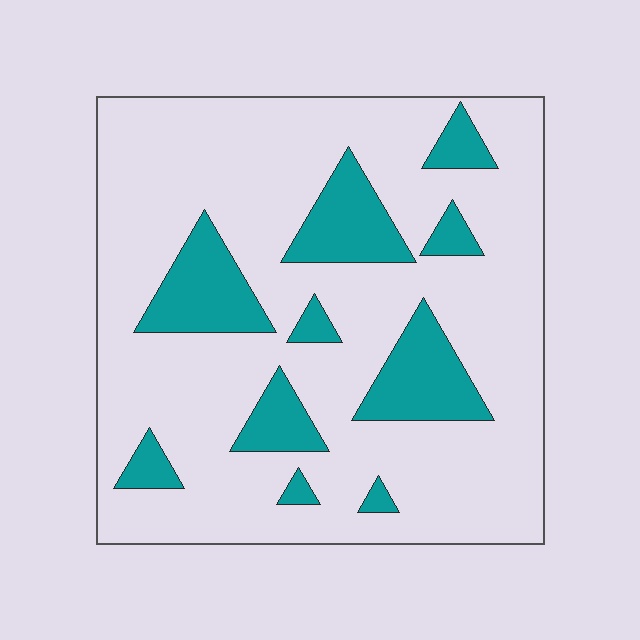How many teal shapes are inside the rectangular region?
10.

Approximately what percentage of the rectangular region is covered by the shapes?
Approximately 20%.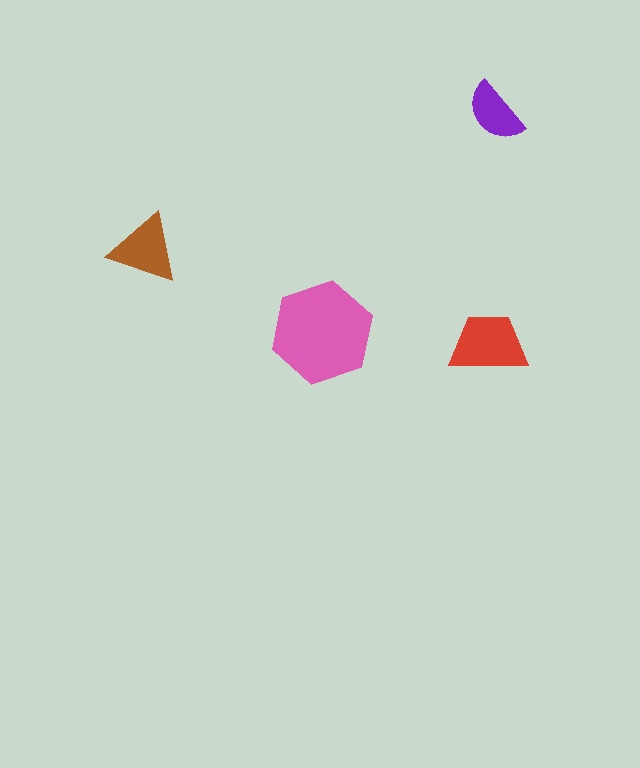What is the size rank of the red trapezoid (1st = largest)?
2nd.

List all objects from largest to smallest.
The pink hexagon, the red trapezoid, the brown triangle, the purple semicircle.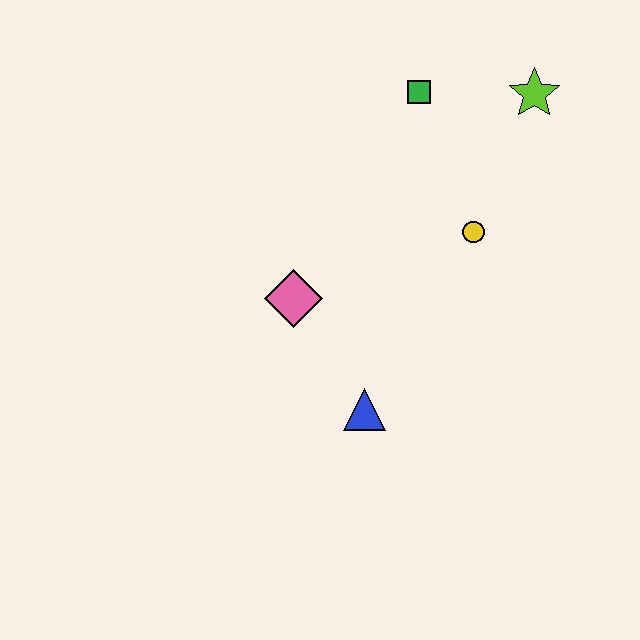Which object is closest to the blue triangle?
The pink diamond is closest to the blue triangle.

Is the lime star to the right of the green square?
Yes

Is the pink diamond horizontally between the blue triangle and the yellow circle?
No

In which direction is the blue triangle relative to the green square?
The blue triangle is below the green square.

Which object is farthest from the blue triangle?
The lime star is farthest from the blue triangle.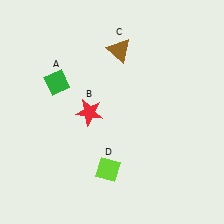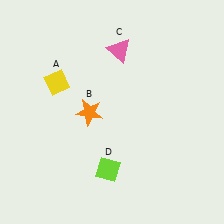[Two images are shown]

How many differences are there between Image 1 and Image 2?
There are 3 differences between the two images.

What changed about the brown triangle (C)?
In Image 1, C is brown. In Image 2, it changed to pink.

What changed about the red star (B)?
In Image 1, B is red. In Image 2, it changed to orange.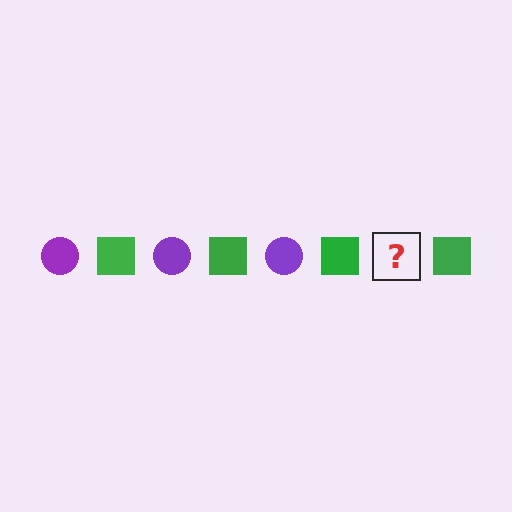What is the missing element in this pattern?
The missing element is a purple circle.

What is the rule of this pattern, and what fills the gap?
The rule is that the pattern alternates between purple circle and green square. The gap should be filled with a purple circle.